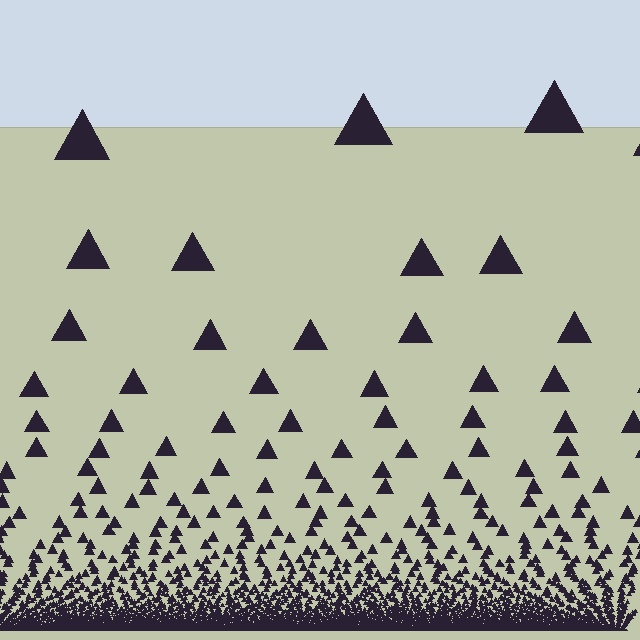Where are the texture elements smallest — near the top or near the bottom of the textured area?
Near the bottom.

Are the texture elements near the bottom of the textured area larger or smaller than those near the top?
Smaller. The gradient is inverted — elements near the bottom are smaller and denser.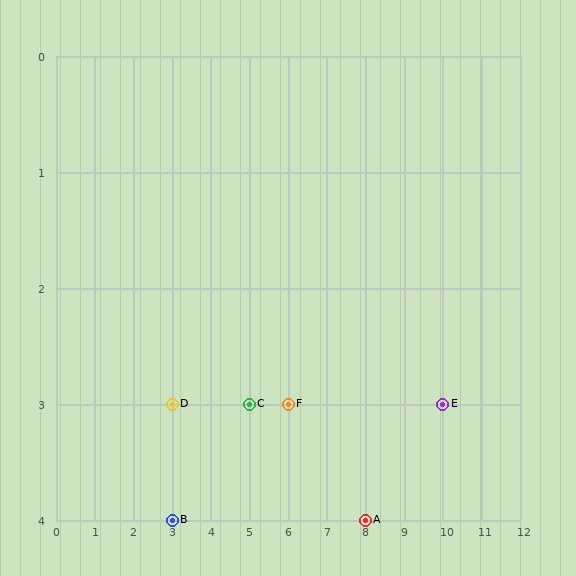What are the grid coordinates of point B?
Point B is at grid coordinates (3, 4).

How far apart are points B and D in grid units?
Points B and D are 1 row apart.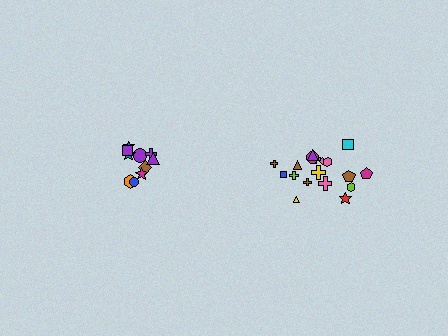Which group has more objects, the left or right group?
The right group.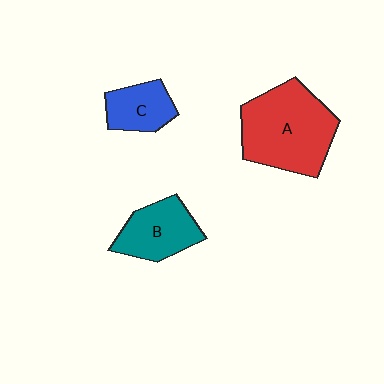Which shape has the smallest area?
Shape C (blue).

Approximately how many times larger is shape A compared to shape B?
Approximately 1.8 times.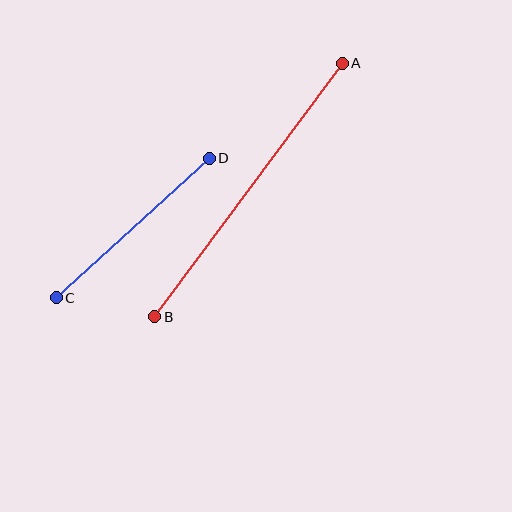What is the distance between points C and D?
The distance is approximately 207 pixels.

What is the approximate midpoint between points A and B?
The midpoint is at approximately (249, 190) pixels.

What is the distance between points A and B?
The distance is approximately 315 pixels.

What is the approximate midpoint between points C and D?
The midpoint is at approximately (133, 228) pixels.